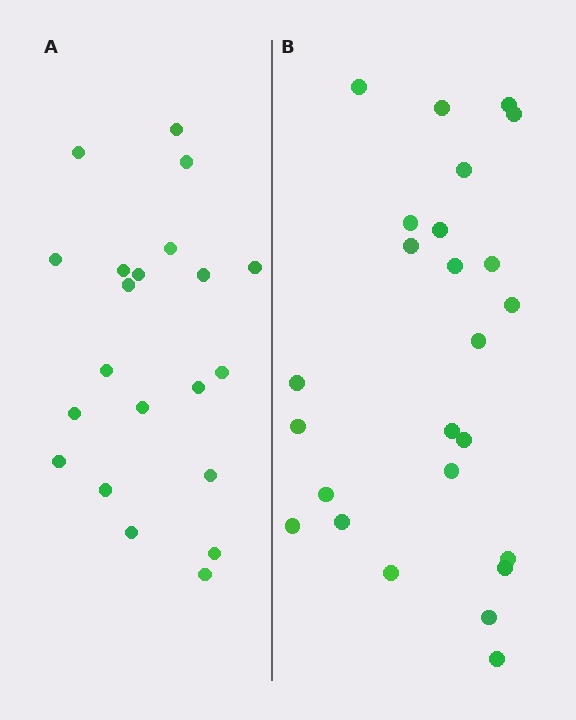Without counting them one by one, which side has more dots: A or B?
Region B (the right region) has more dots.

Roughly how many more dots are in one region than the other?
Region B has about 4 more dots than region A.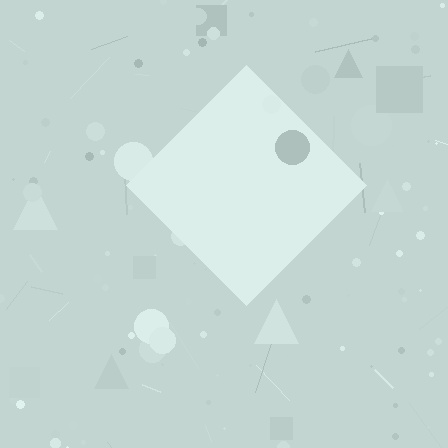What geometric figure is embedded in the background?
A diamond is embedded in the background.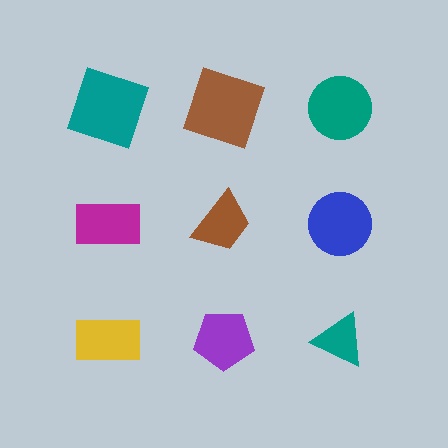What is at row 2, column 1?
A magenta rectangle.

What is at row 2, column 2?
A brown trapezoid.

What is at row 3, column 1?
A yellow rectangle.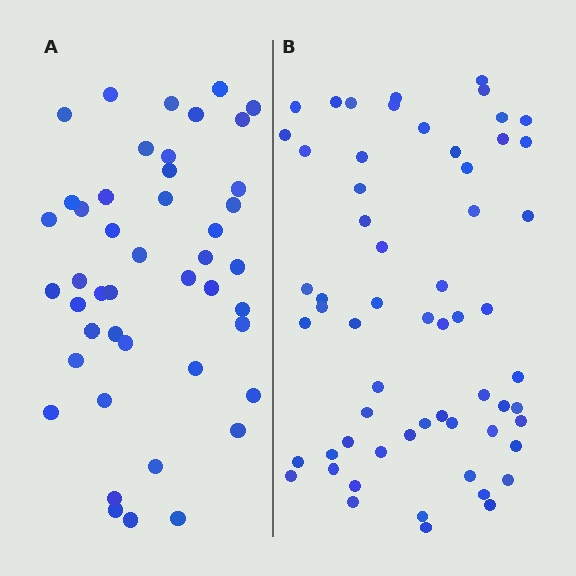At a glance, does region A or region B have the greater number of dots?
Region B (the right region) has more dots.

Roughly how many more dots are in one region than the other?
Region B has approximately 15 more dots than region A.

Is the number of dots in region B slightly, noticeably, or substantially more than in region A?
Region B has noticeably more, but not dramatically so. The ratio is roughly 1.3 to 1.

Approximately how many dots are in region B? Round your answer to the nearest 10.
About 60 dots.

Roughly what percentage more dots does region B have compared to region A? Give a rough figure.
About 35% more.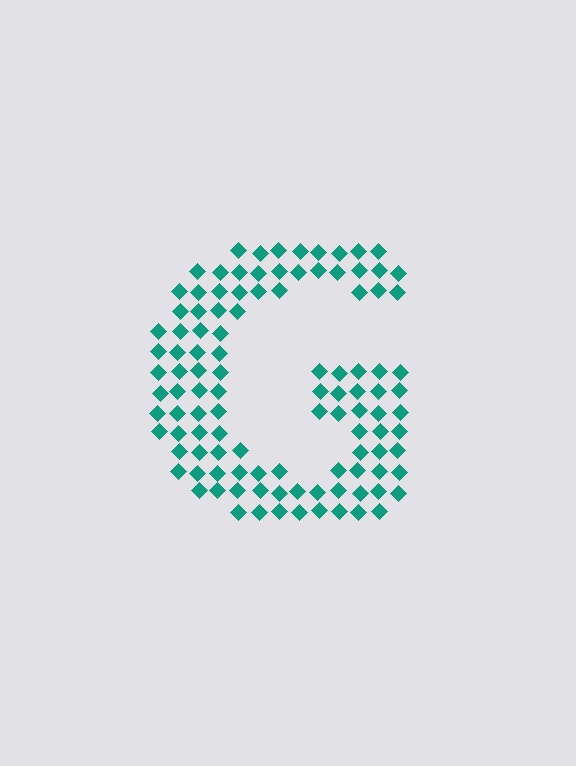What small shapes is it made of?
It is made of small diamonds.